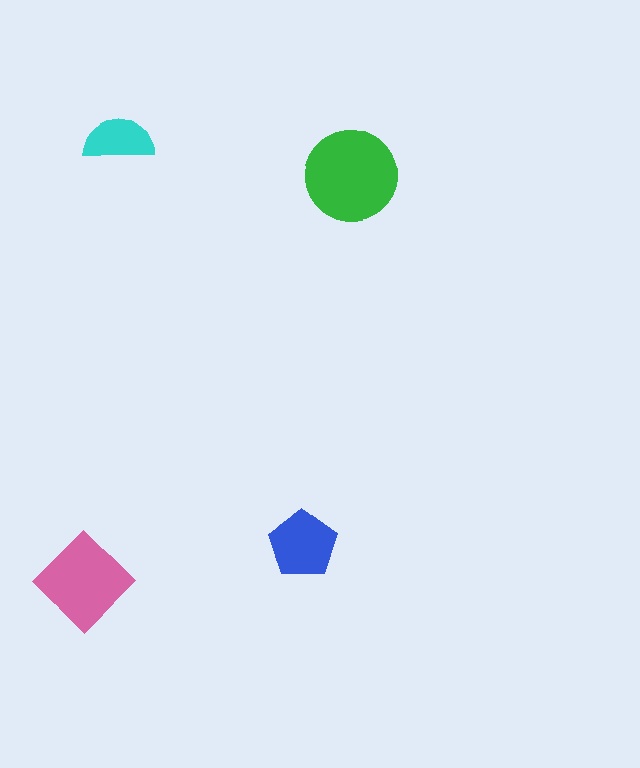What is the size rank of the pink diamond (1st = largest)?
2nd.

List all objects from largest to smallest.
The green circle, the pink diamond, the blue pentagon, the cyan semicircle.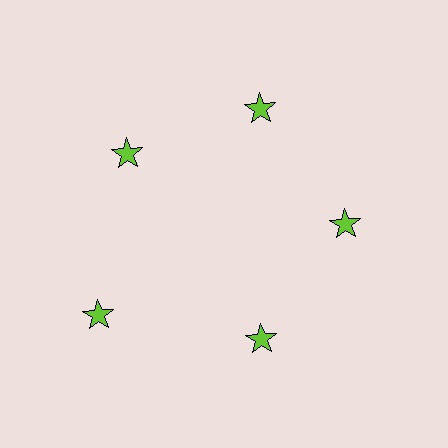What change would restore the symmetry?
The symmetry would be restored by moving it inward, back onto the ring so that all 5 stars sit at equal angles and equal distance from the center.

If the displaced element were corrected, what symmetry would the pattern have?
It would have 5-fold rotational symmetry — the pattern would map onto itself every 72 degrees.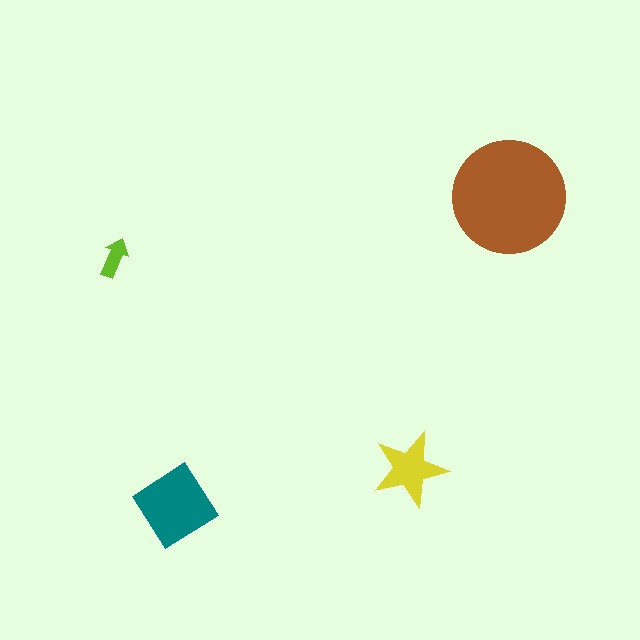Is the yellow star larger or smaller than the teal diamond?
Smaller.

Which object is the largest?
The brown circle.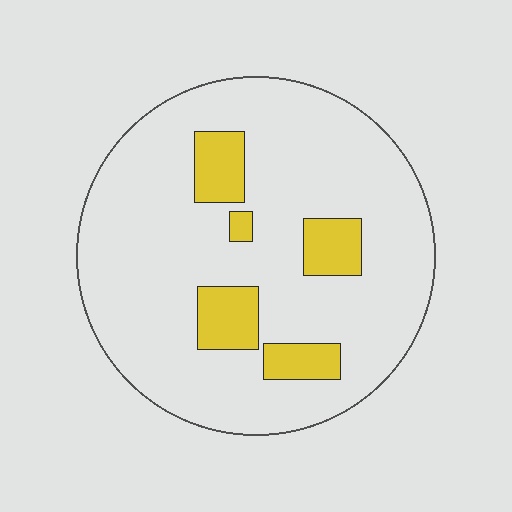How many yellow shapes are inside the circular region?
5.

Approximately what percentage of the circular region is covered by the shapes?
Approximately 15%.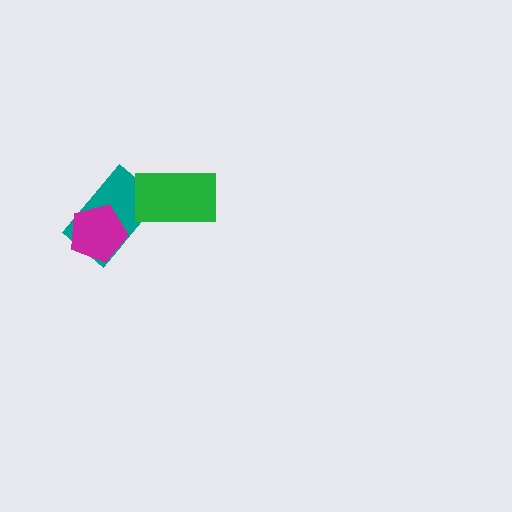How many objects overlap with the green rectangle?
1 object overlaps with the green rectangle.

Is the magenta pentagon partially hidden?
No, no other shape covers it.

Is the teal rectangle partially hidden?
Yes, it is partially covered by another shape.